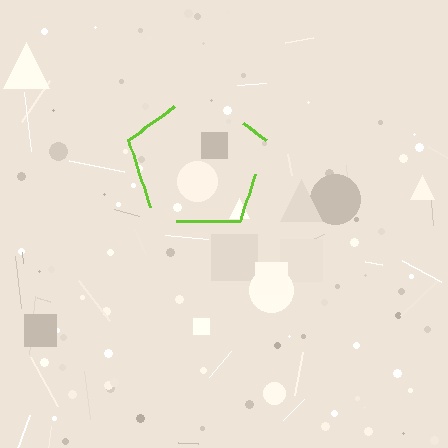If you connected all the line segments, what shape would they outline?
They would outline a pentagon.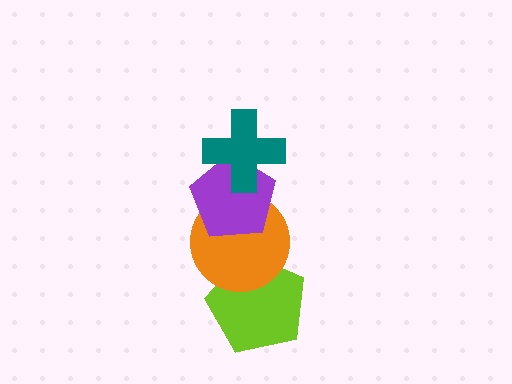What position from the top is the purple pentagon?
The purple pentagon is 2nd from the top.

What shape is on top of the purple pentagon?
The teal cross is on top of the purple pentagon.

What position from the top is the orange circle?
The orange circle is 3rd from the top.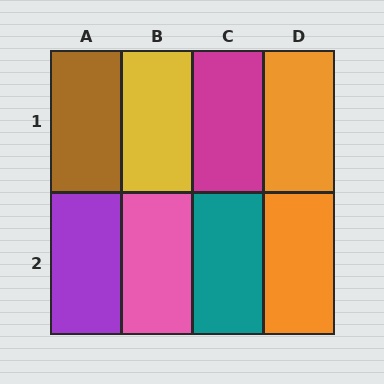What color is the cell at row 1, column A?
Brown.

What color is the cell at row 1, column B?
Yellow.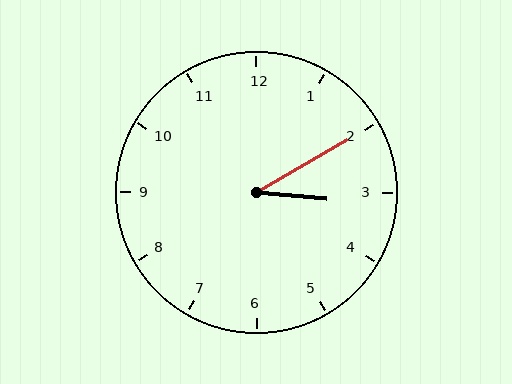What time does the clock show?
3:10.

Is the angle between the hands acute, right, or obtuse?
It is acute.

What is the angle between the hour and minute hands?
Approximately 35 degrees.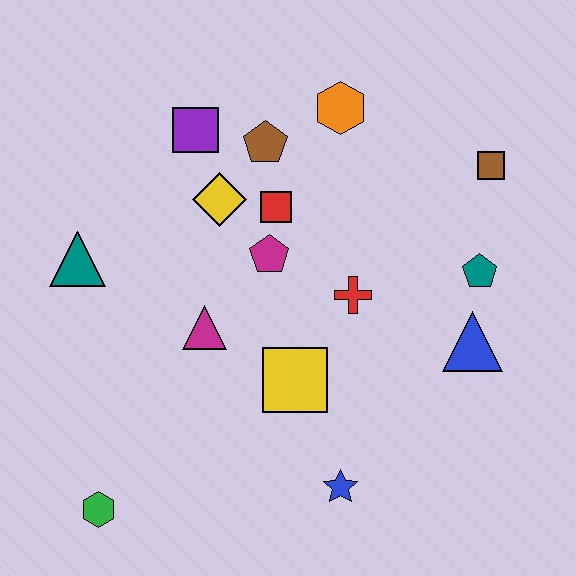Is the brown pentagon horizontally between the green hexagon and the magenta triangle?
No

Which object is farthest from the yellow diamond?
The green hexagon is farthest from the yellow diamond.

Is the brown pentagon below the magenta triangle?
No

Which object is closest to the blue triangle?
The teal pentagon is closest to the blue triangle.